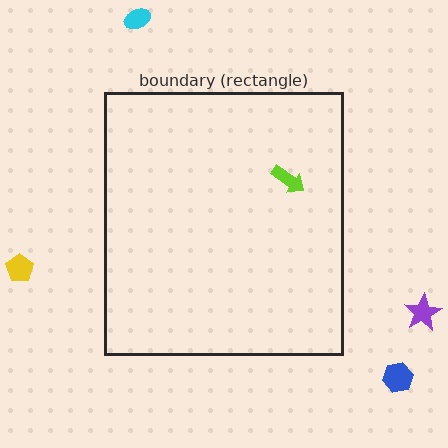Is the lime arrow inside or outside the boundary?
Inside.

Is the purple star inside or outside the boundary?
Outside.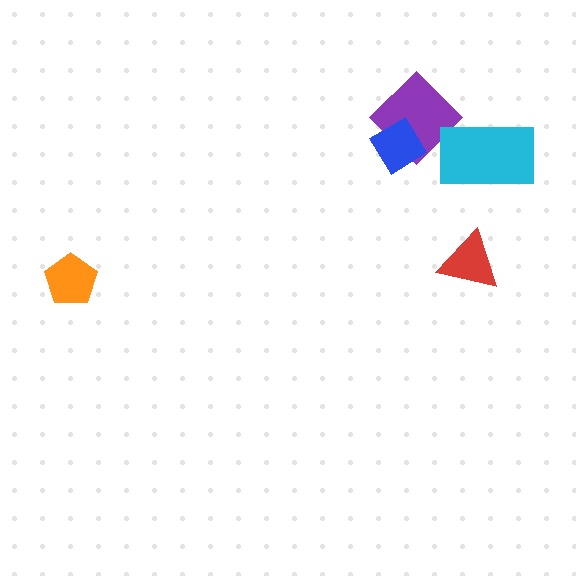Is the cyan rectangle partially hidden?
No, no other shape covers it.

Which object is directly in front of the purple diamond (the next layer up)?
The cyan rectangle is directly in front of the purple diamond.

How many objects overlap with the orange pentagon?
0 objects overlap with the orange pentagon.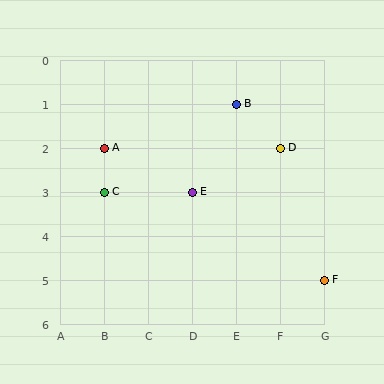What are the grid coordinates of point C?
Point C is at grid coordinates (B, 3).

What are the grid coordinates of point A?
Point A is at grid coordinates (B, 2).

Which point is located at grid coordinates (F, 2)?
Point D is at (F, 2).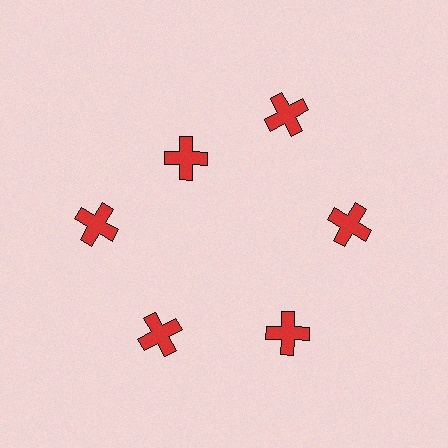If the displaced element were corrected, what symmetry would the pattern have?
It would have 6-fold rotational symmetry — the pattern would map onto itself every 60 degrees.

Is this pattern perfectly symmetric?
No. The 6 red crosses are arranged in a ring, but one element near the 11 o'clock position is pulled inward toward the center, breaking the 6-fold rotational symmetry.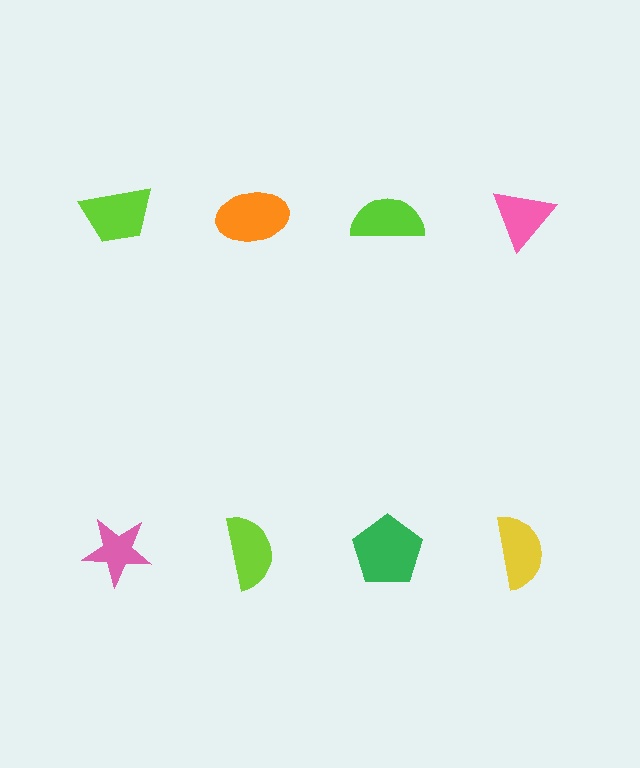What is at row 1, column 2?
An orange ellipse.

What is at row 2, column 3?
A green pentagon.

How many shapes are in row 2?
4 shapes.